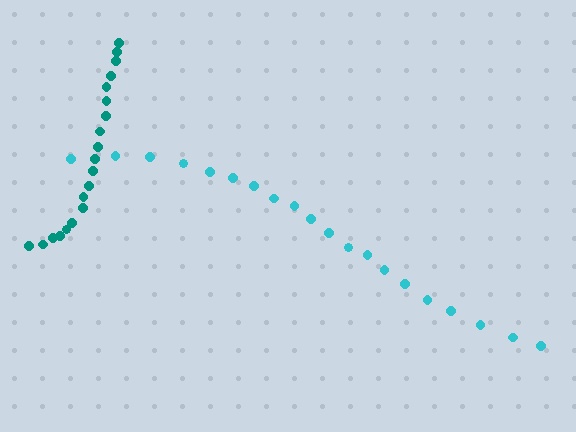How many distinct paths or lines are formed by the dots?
There are 2 distinct paths.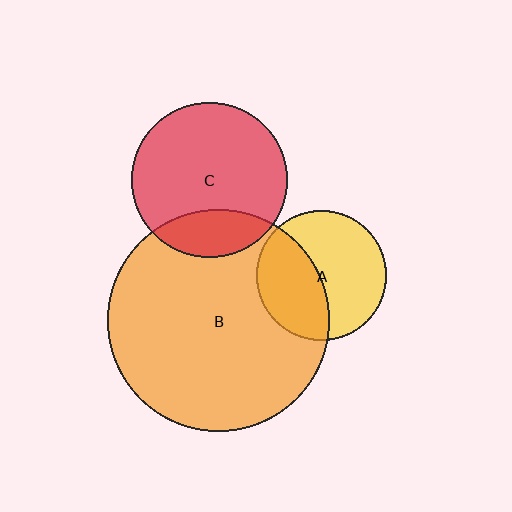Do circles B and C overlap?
Yes.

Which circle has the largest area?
Circle B (orange).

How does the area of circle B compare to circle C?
Approximately 2.0 times.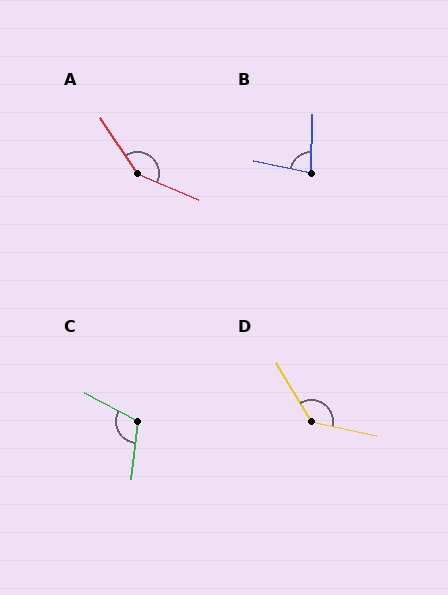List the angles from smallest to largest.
B (79°), C (111°), D (133°), A (146°).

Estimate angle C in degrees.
Approximately 111 degrees.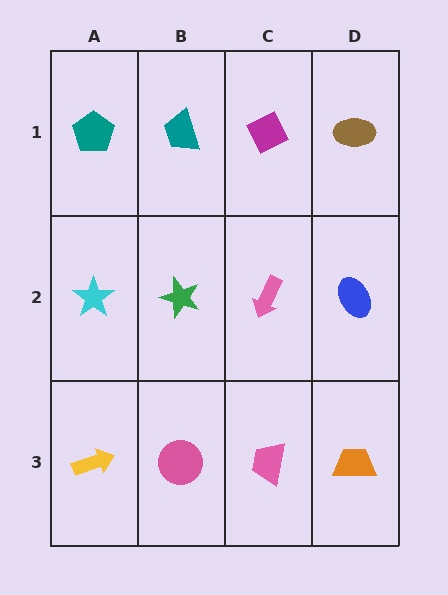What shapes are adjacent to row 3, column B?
A green star (row 2, column B), a yellow arrow (row 3, column A), a pink trapezoid (row 3, column C).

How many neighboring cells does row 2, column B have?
4.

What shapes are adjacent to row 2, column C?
A magenta diamond (row 1, column C), a pink trapezoid (row 3, column C), a green star (row 2, column B), a blue ellipse (row 2, column D).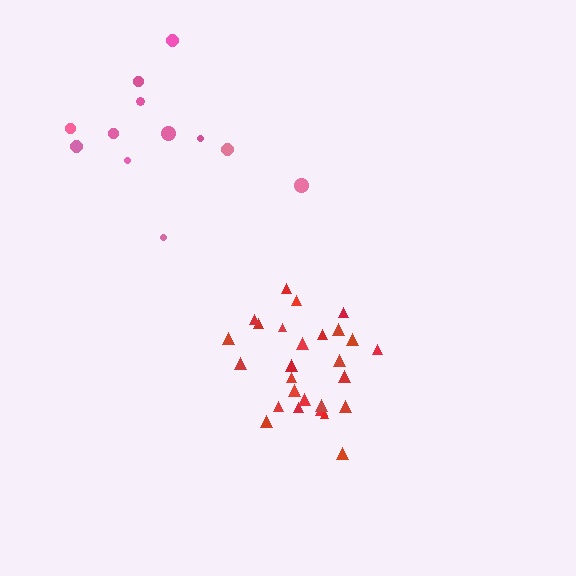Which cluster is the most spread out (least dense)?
Pink.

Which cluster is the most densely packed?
Red.